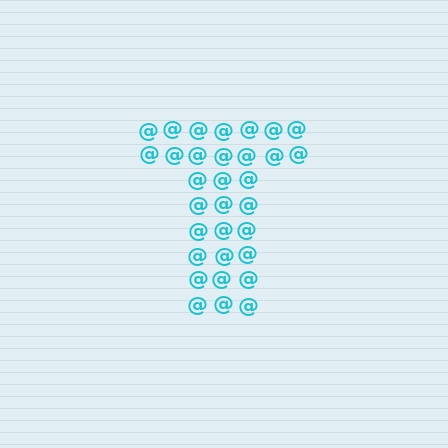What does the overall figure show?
The overall figure shows the letter T.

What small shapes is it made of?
It is made of small at signs.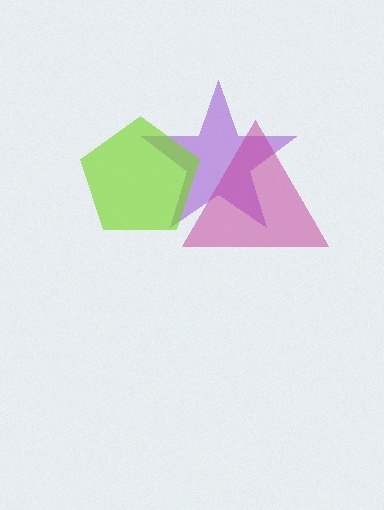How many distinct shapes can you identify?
There are 3 distinct shapes: a purple star, a lime pentagon, a magenta triangle.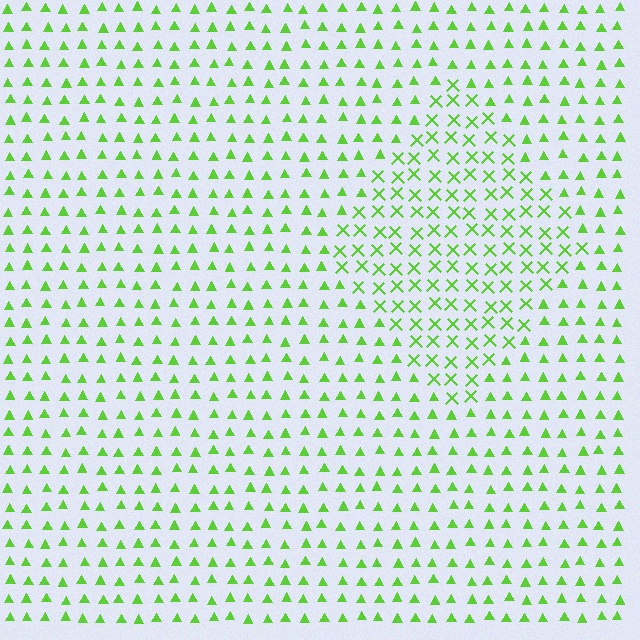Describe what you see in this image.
The image is filled with small lime elements arranged in a uniform grid. A diamond-shaped region contains X marks, while the surrounding area contains triangles. The boundary is defined purely by the change in element shape.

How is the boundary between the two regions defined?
The boundary is defined by a change in element shape: X marks inside vs. triangles outside. All elements share the same color and spacing.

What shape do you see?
I see a diamond.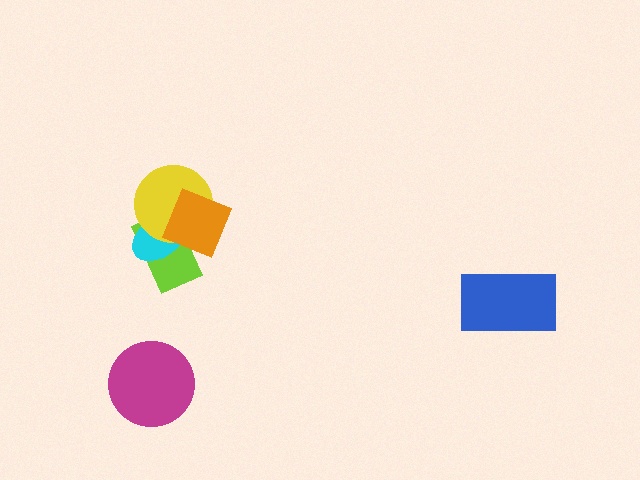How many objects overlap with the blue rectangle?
0 objects overlap with the blue rectangle.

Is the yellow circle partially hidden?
Yes, it is partially covered by another shape.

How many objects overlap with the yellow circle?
3 objects overlap with the yellow circle.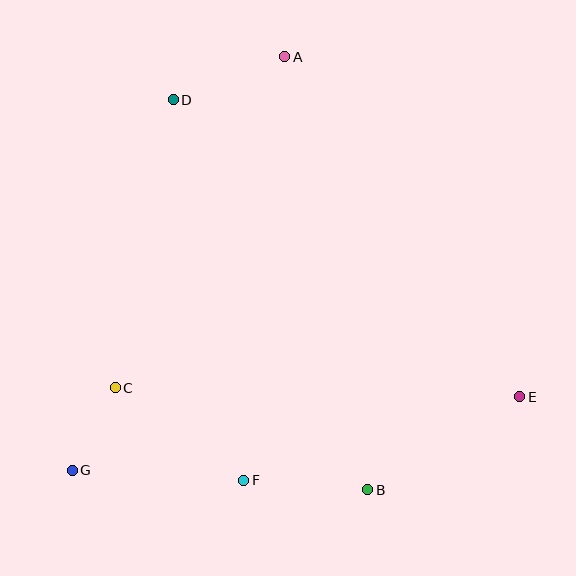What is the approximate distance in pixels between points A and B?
The distance between A and B is approximately 441 pixels.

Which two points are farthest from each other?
Points A and G are farthest from each other.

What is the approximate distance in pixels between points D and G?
The distance between D and G is approximately 384 pixels.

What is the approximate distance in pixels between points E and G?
The distance between E and G is approximately 453 pixels.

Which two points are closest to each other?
Points C and G are closest to each other.